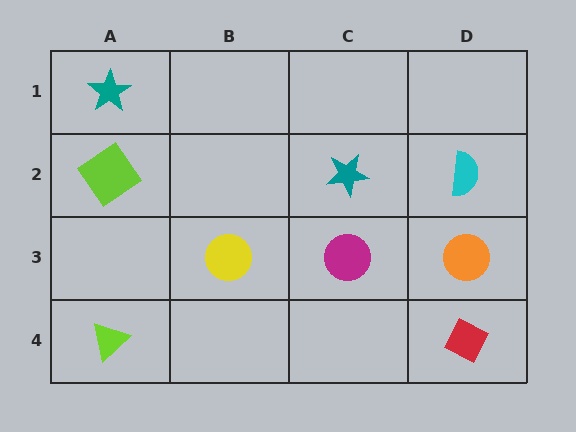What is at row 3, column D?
An orange circle.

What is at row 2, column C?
A teal star.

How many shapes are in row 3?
3 shapes.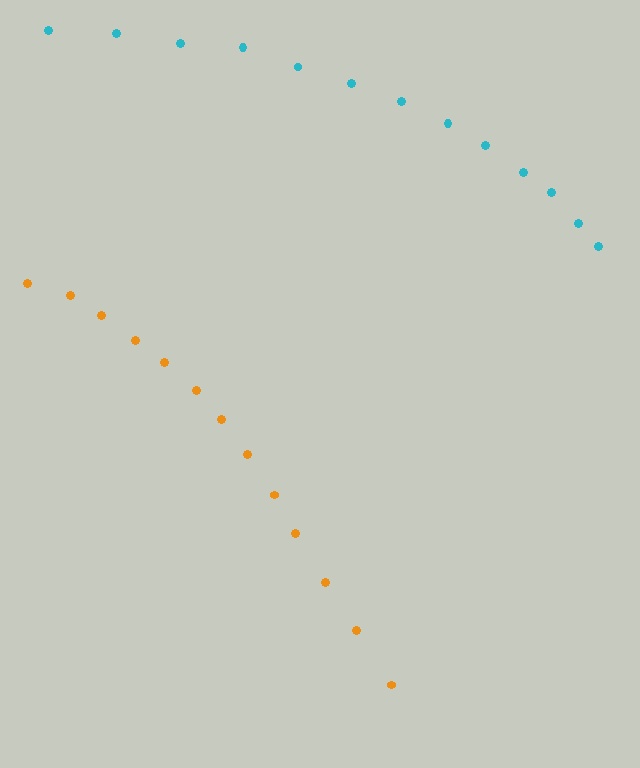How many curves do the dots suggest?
There are 2 distinct paths.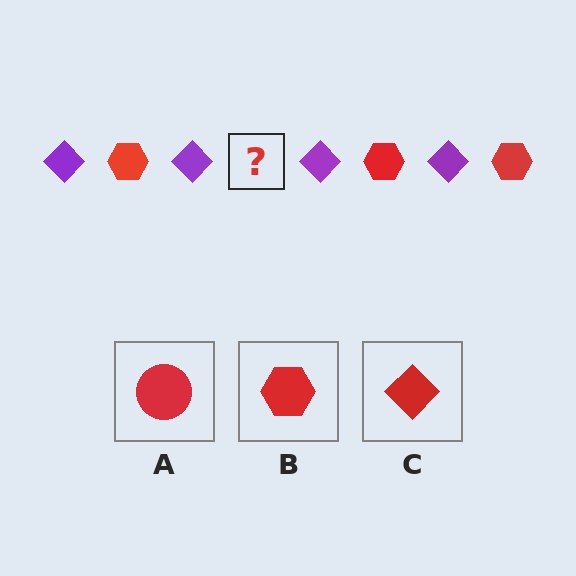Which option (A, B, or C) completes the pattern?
B.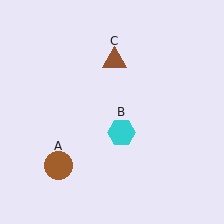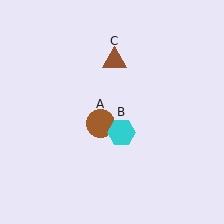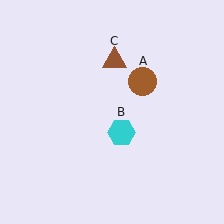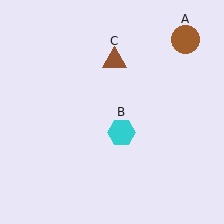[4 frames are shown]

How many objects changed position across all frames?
1 object changed position: brown circle (object A).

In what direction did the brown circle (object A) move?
The brown circle (object A) moved up and to the right.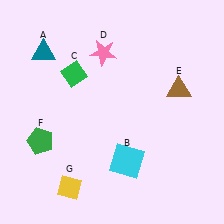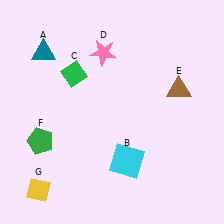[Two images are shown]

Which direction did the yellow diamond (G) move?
The yellow diamond (G) moved left.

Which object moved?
The yellow diamond (G) moved left.